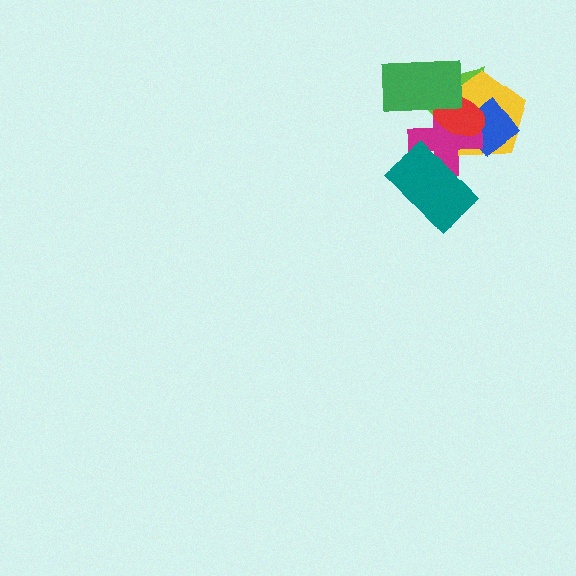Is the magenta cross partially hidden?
Yes, it is partially covered by another shape.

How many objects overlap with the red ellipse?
5 objects overlap with the red ellipse.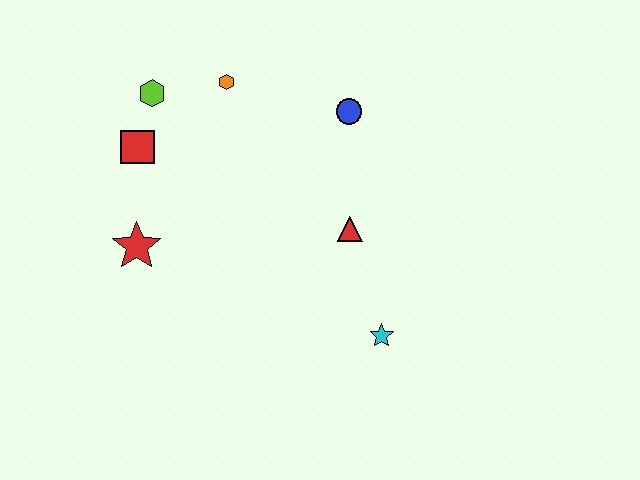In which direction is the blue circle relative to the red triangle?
The blue circle is above the red triangle.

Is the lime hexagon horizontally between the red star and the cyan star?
Yes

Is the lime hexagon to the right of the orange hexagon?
No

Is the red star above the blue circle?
No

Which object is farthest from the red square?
The cyan star is farthest from the red square.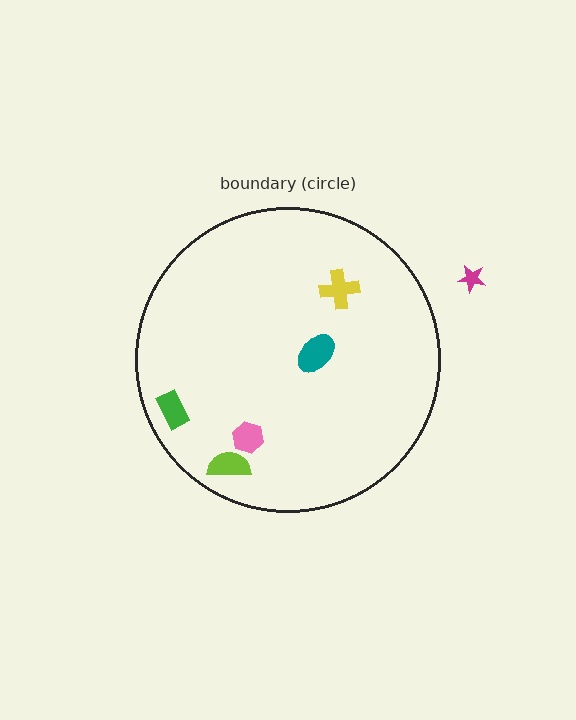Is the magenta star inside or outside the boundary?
Outside.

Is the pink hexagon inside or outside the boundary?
Inside.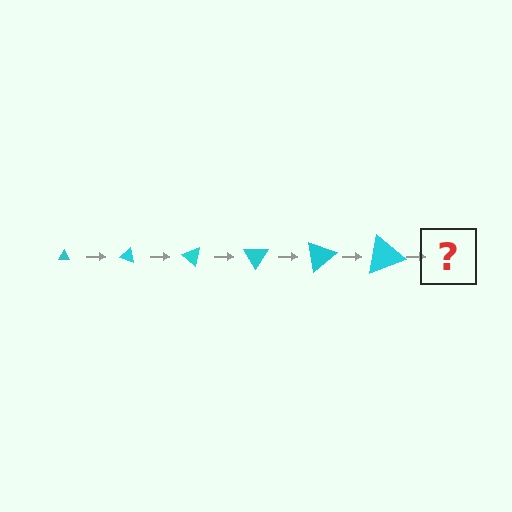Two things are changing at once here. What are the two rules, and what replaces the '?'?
The two rules are that the triangle grows larger each step and it rotates 20 degrees each step. The '?' should be a triangle, larger than the previous one and rotated 120 degrees from the start.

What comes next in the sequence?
The next element should be a triangle, larger than the previous one and rotated 120 degrees from the start.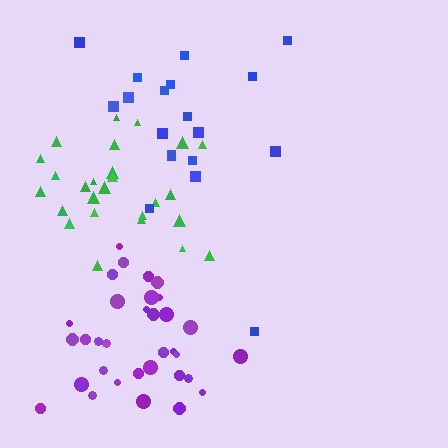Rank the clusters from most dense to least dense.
purple, green, blue.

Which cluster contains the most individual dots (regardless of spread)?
Purple (34).